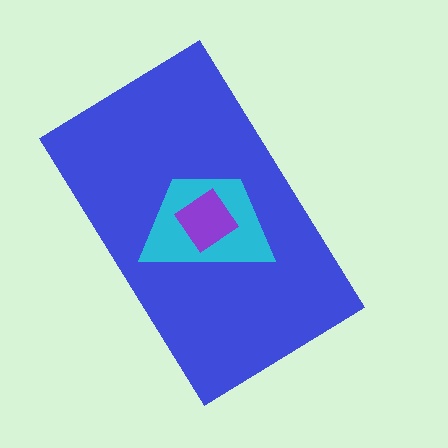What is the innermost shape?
The purple diamond.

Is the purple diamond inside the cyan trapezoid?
Yes.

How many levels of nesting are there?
3.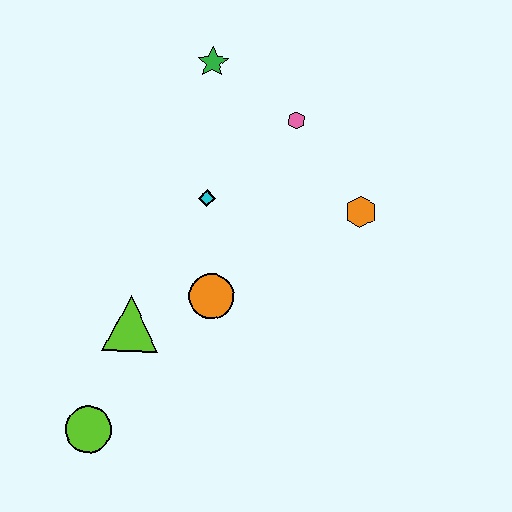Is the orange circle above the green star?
No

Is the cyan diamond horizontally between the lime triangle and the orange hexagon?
Yes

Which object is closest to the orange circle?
The lime triangle is closest to the orange circle.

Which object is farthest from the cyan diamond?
The lime circle is farthest from the cyan diamond.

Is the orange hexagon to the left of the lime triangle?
No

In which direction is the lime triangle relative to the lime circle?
The lime triangle is above the lime circle.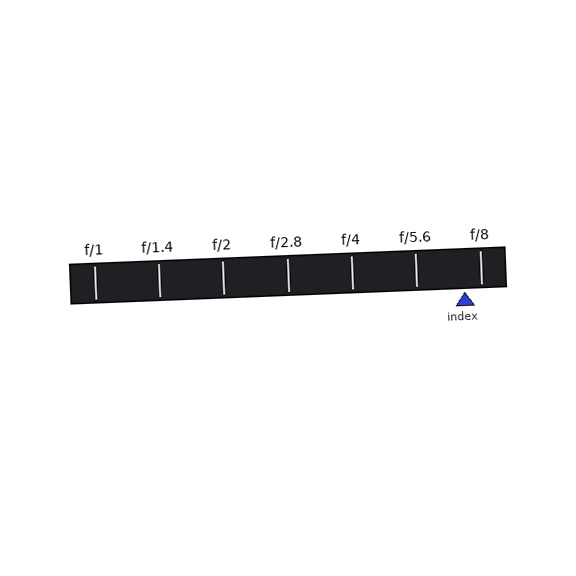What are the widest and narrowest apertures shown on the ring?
The widest aperture shown is f/1 and the narrowest is f/8.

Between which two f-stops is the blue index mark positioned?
The index mark is between f/5.6 and f/8.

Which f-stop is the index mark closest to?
The index mark is closest to f/8.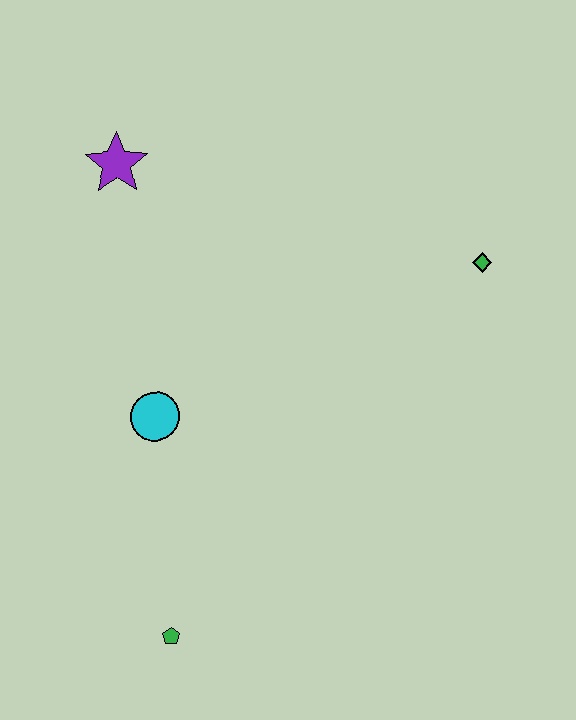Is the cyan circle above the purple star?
No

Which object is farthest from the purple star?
The green pentagon is farthest from the purple star.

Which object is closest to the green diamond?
The cyan circle is closest to the green diamond.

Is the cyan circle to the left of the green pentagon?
Yes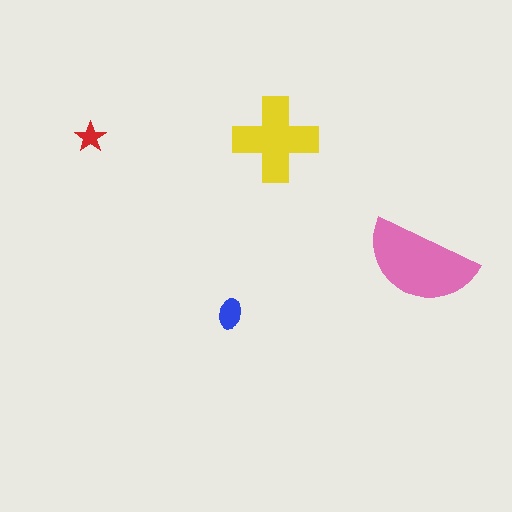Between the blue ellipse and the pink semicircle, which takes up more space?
The pink semicircle.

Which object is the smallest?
The red star.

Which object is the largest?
The pink semicircle.